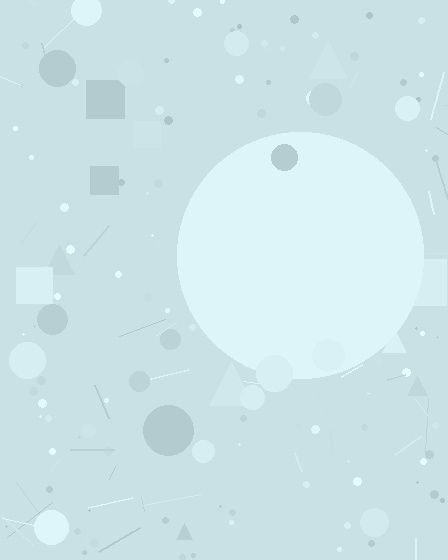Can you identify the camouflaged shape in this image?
The camouflaged shape is a circle.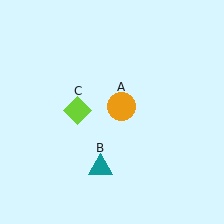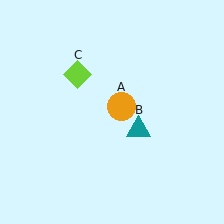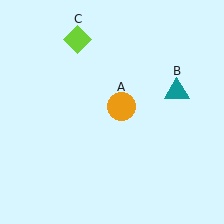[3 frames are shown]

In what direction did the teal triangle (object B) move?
The teal triangle (object B) moved up and to the right.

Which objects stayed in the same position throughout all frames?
Orange circle (object A) remained stationary.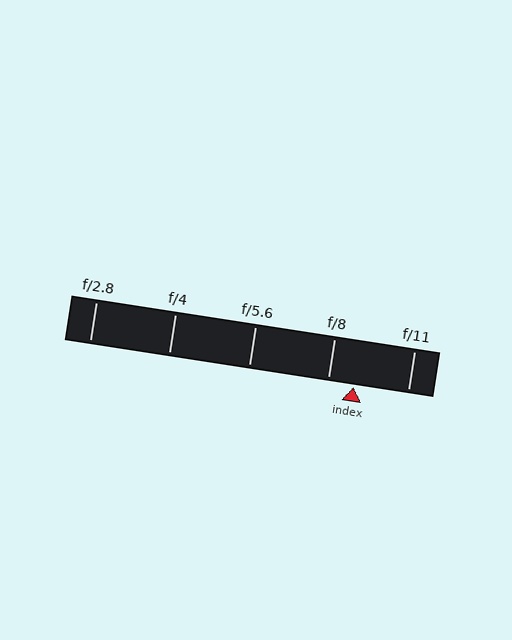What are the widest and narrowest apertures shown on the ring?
The widest aperture shown is f/2.8 and the narrowest is f/11.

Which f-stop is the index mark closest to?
The index mark is closest to f/8.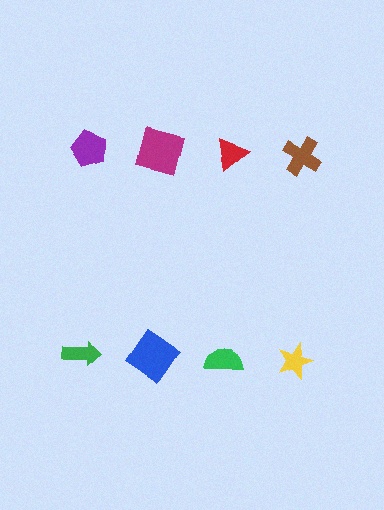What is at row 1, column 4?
A brown cross.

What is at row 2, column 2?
A blue diamond.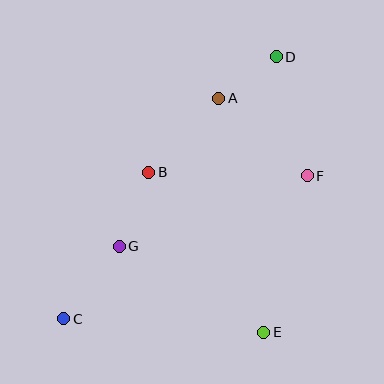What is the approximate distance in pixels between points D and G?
The distance between D and G is approximately 246 pixels.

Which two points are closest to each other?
Points A and D are closest to each other.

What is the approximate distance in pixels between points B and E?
The distance between B and E is approximately 197 pixels.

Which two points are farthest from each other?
Points C and D are farthest from each other.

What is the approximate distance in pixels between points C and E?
The distance between C and E is approximately 201 pixels.